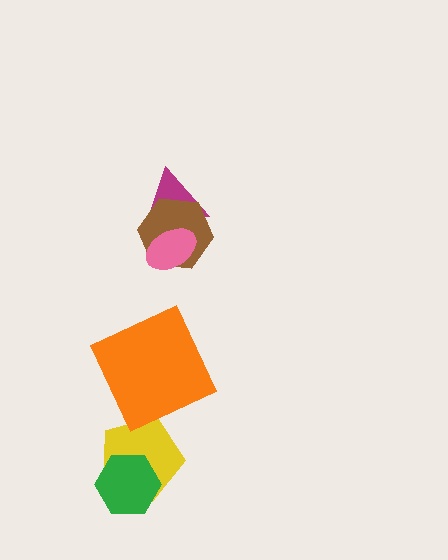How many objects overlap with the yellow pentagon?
1 object overlaps with the yellow pentagon.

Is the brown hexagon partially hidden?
Yes, it is partially covered by another shape.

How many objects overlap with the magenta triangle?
2 objects overlap with the magenta triangle.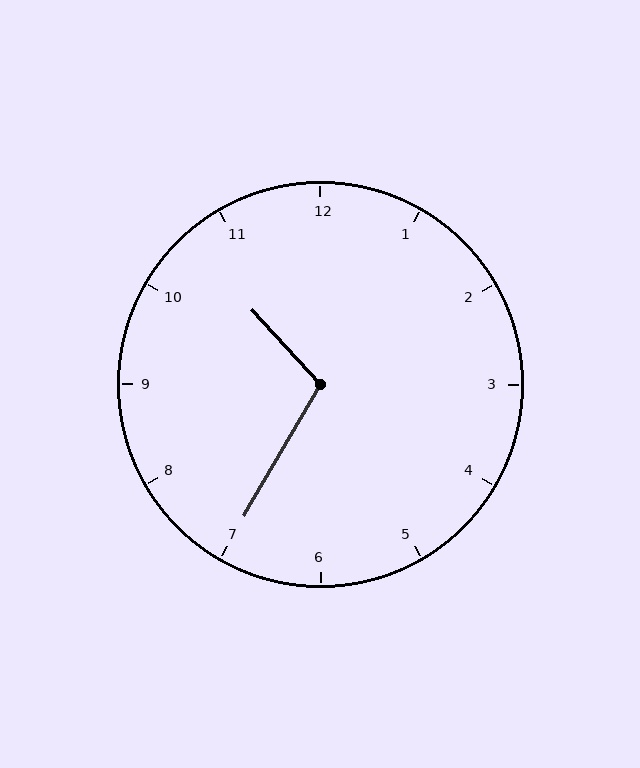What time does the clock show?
10:35.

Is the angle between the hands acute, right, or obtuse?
It is obtuse.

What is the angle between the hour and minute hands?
Approximately 108 degrees.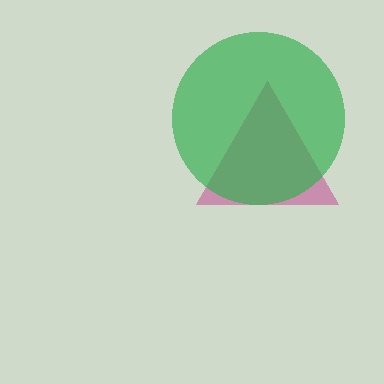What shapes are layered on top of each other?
The layered shapes are: a magenta triangle, a green circle.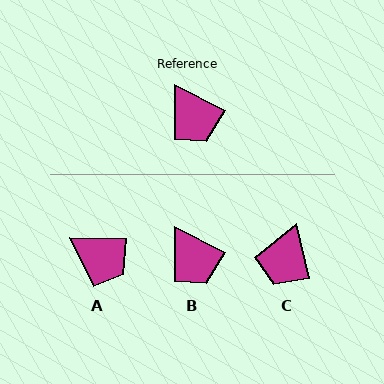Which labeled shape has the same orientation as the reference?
B.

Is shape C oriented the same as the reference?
No, it is off by about 50 degrees.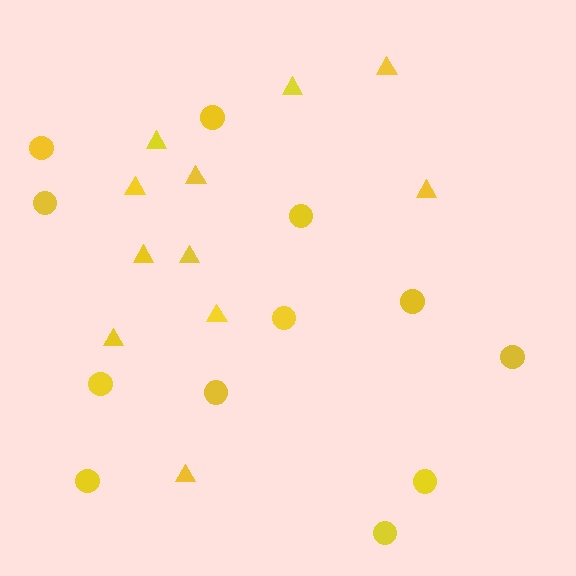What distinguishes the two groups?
There are 2 groups: one group of triangles (11) and one group of circles (12).